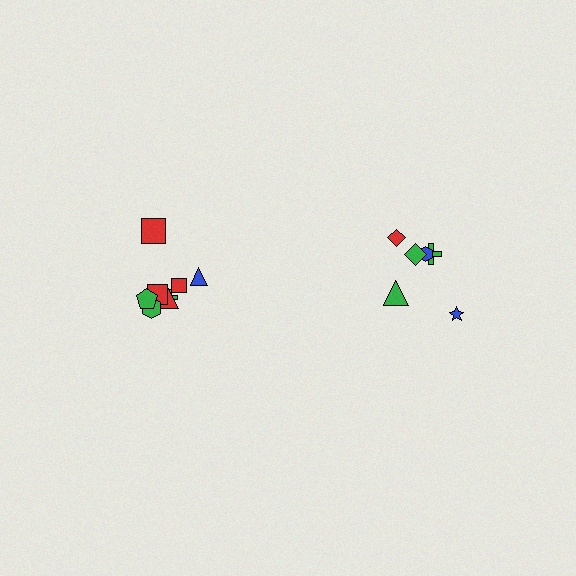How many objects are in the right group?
There are 6 objects.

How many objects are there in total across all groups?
There are 14 objects.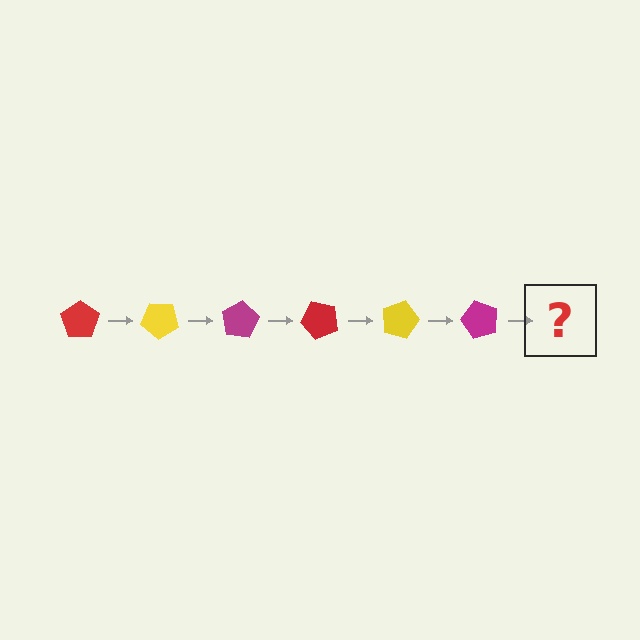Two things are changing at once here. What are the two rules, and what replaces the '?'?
The two rules are that it rotates 40 degrees each step and the color cycles through red, yellow, and magenta. The '?' should be a red pentagon, rotated 240 degrees from the start.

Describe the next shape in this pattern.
It should be a red pentagon, rotated 240 degrees from the start.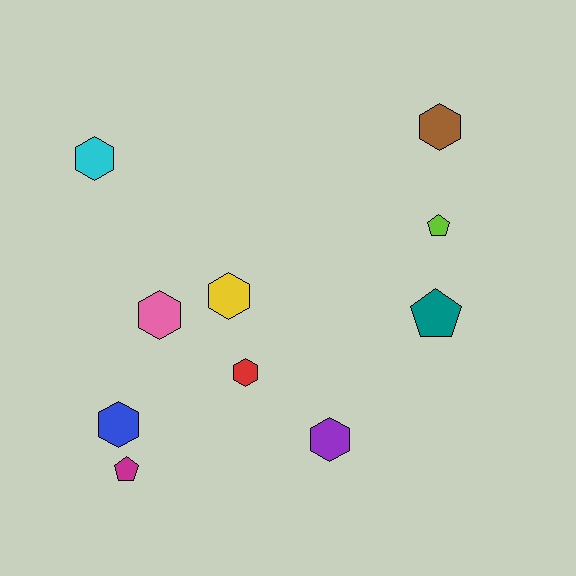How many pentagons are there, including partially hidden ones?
There are 3 pentagons.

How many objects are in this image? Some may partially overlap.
There are 10 objects.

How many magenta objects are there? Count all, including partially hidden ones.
There is 1 magenta object.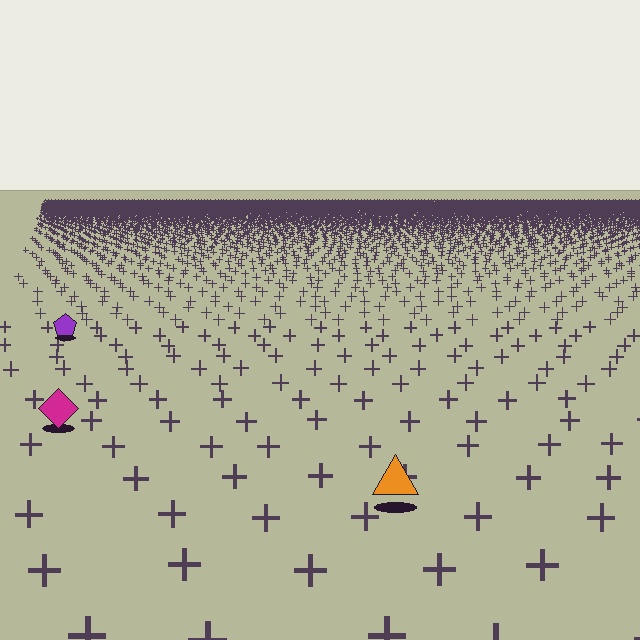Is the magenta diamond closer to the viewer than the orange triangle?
No. The orange triangle is closer — you can tell from the texture gradient: the ground texture is coarser near it.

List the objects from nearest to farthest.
From nearest to farthest: the orange triangle, the magenta diamond, the purple pentagon.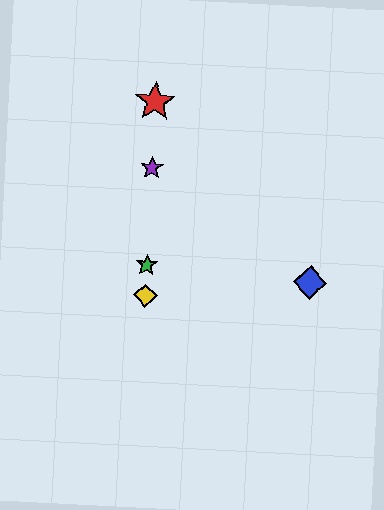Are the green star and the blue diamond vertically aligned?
No, the green star is at x≈147 and the blue diamond is at x≈310.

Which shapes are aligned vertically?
The red star, the green star, the yellow diamond, the purple star are aligned vertically.